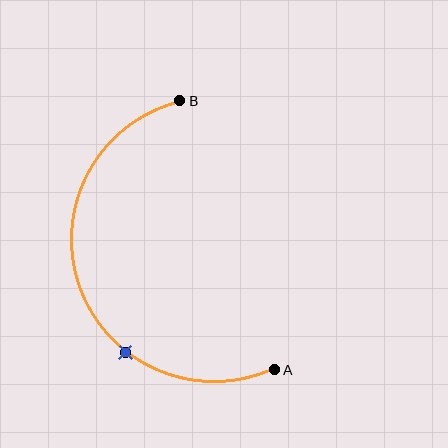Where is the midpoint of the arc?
The arc midpoint is the point on the curve farthest from the straight line joining A and B. It sits to the left of that line.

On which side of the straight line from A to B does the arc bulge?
The arc bulges to the left of the straight line connecting A and B.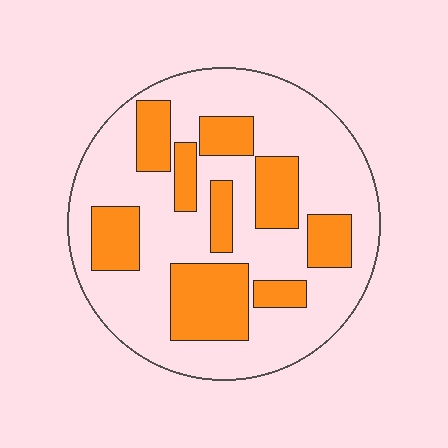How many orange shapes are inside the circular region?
9.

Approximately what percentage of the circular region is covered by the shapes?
Approximately 30%.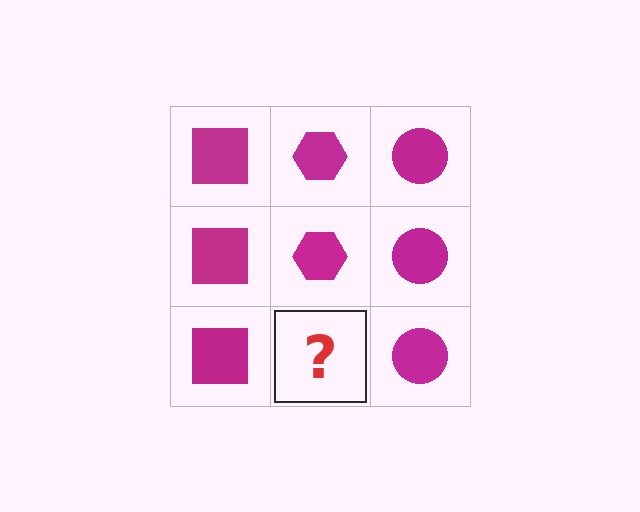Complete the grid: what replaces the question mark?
The question mark should be replaced with a magenta hexagon.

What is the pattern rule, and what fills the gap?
The rule is that each column has a consistent shape. The gap should be filled with a magenta hexagon.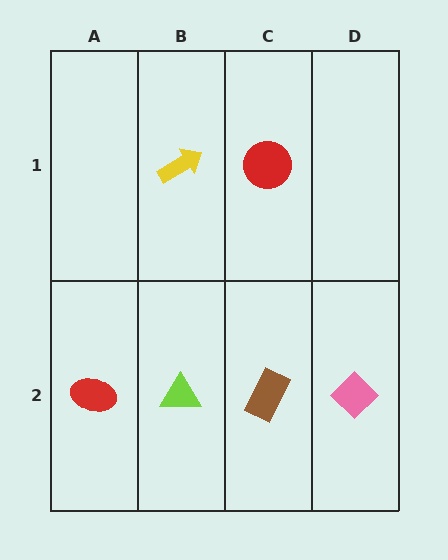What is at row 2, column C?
A brown rectangle.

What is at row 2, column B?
A lime triangle.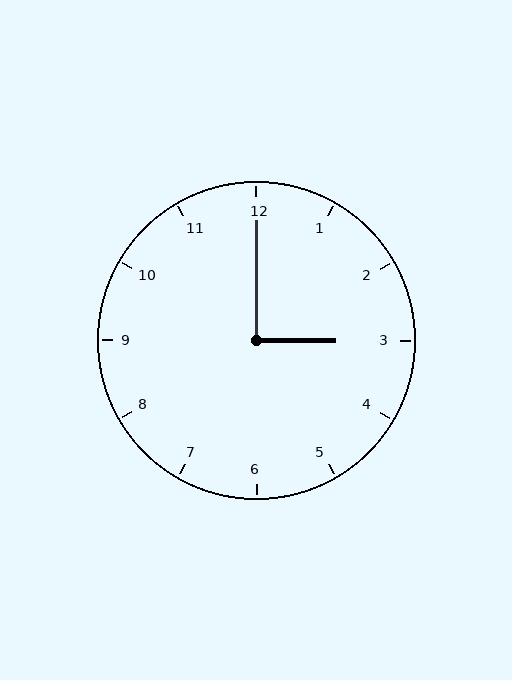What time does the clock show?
3:00.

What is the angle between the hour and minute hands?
Approximately 90 degrees.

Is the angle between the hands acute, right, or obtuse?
It is right.